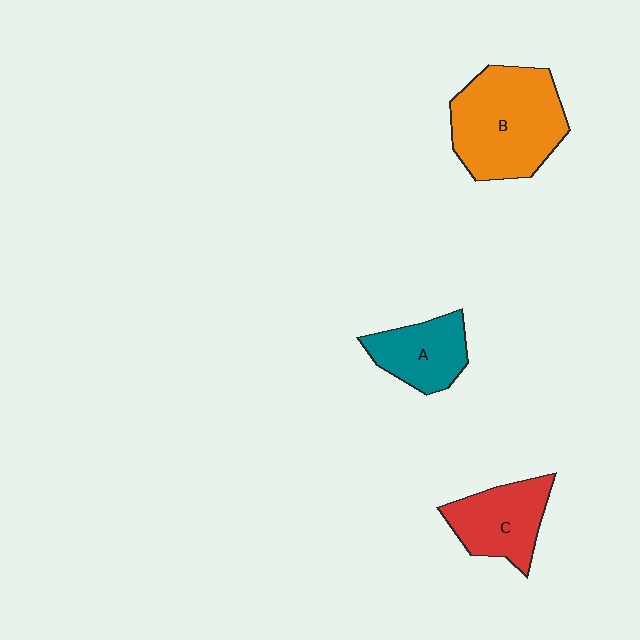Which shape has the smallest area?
Shape A (teal).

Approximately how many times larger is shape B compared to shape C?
Approximately 1.7 times.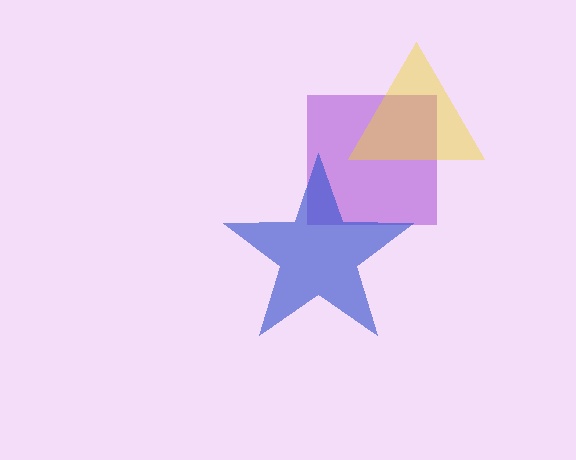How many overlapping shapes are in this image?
There are 3 overlapping shapes in the image.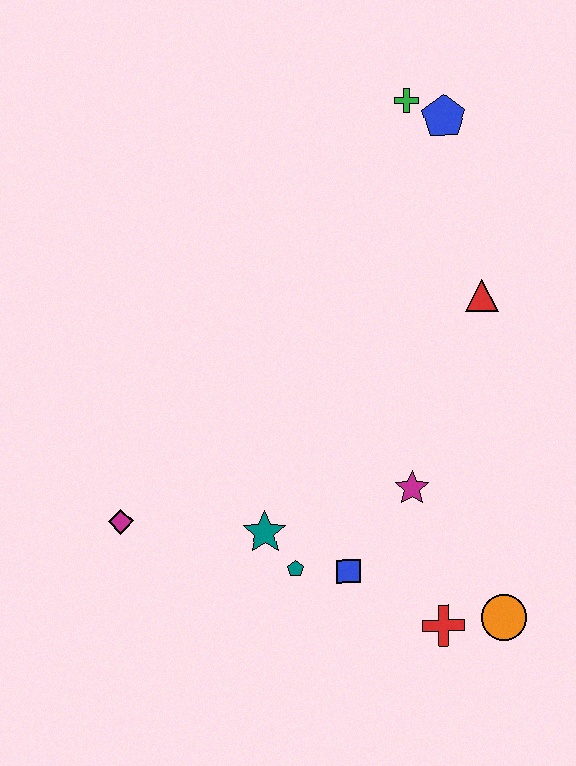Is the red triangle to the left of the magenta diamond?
No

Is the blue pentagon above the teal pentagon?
Yes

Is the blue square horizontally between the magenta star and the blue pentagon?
No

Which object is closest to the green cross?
The blue pentagon is closest to the green cross.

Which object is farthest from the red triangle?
The magenta diamond is farthest from the red triangle.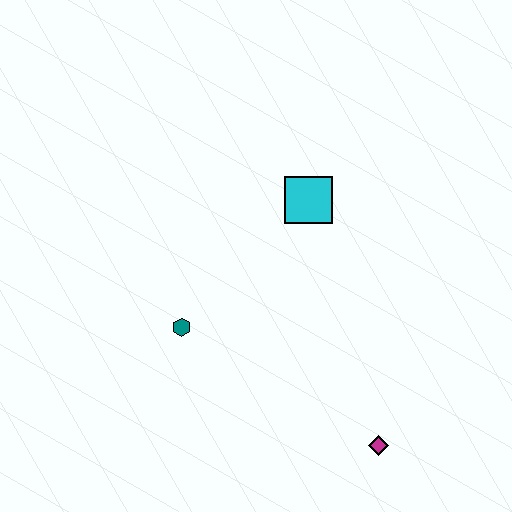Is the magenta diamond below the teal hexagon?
Yes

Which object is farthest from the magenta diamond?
The cyan square is farthest from the magenta diamond.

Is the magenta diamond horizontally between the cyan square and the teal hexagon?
No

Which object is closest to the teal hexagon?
The cyan square is closest to the teal hexagon.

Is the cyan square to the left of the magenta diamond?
Yes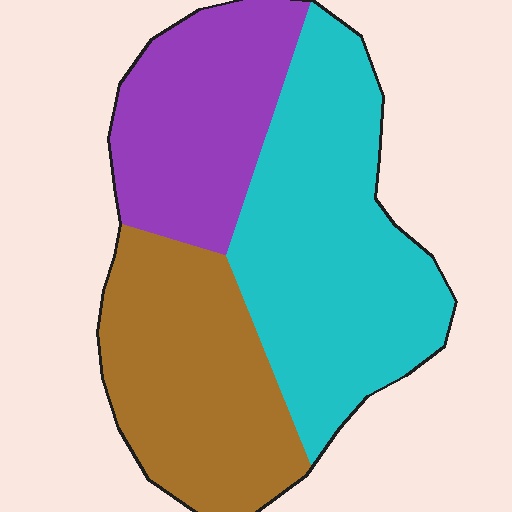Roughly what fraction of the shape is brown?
Brown takes up about one third (1/3) of the shape.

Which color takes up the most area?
Cyan, at roughly 45%.